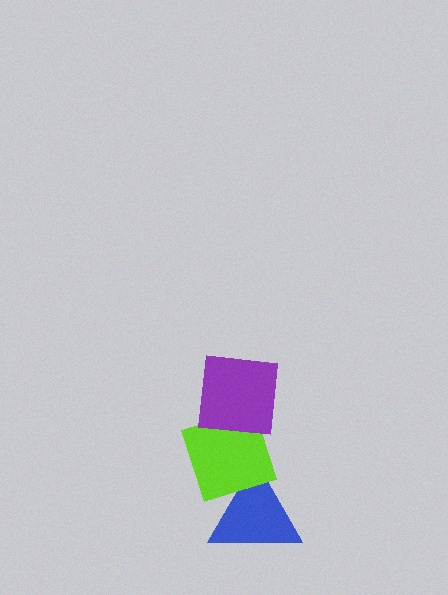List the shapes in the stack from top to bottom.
From top to bottom: the purple square, the lime diamond, the blue triangle.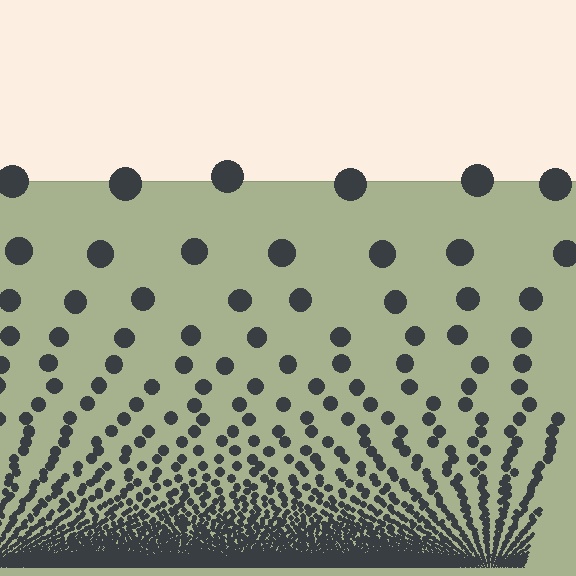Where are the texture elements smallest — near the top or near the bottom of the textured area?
Near the bottom.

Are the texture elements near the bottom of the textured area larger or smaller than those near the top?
Smaller. The gradient is inverted — elements near the bottom are smaller and denser.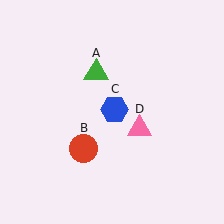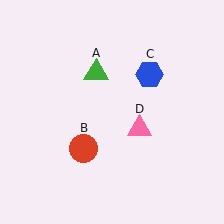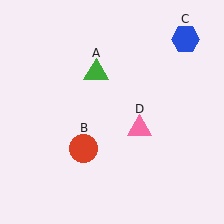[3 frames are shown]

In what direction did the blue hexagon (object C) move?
The blue hexagon (object C) moved up and to the right.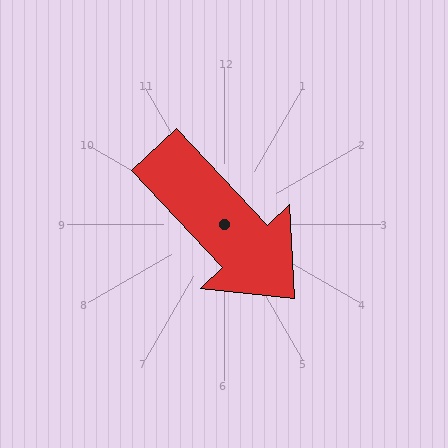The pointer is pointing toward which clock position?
Roughly 5 o'clock.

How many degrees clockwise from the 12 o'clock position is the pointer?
Approximately 137 degrees.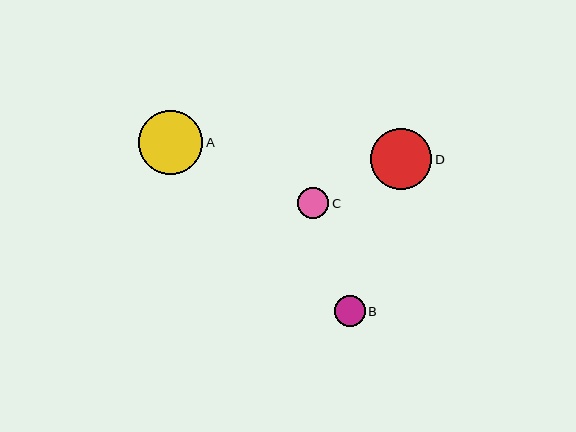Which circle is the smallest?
Circle B is the smallest with a size of approximately 31 pixels.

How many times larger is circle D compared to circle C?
Circle D is approximately 1.9 times the size of circle C.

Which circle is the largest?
Circle A is the largest with a size of approximately 64 pixels.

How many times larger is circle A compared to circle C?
Circle A is approximately 2.0 times the size of circle C.